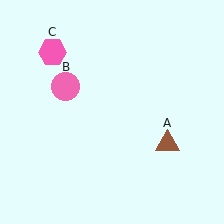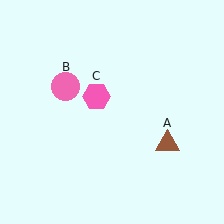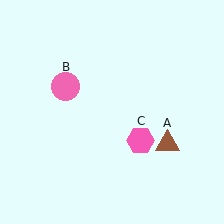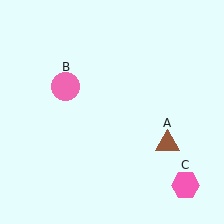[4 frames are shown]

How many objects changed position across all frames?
1 object changed position: pink hexagon (object C).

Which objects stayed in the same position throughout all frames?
Brown triangle (object A) and pink circle (object B) remained stationary.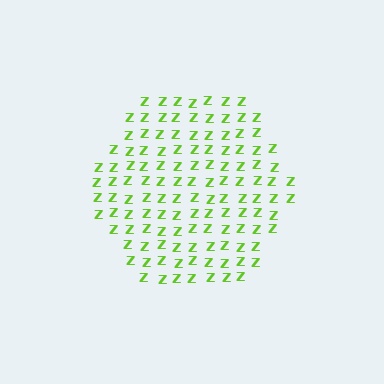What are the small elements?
The small elements are letter Z's.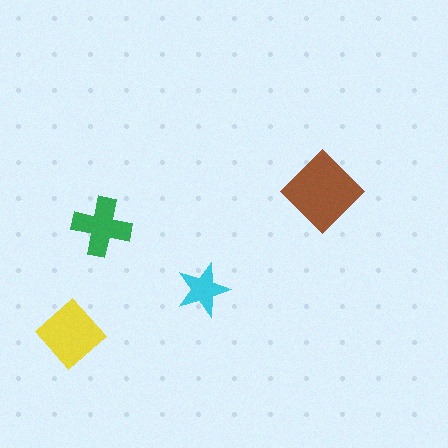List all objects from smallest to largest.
The cyan star, the green cross, the yellow diamond, the brown diamond.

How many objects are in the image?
There are 4 objects in the image.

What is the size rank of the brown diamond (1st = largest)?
1st.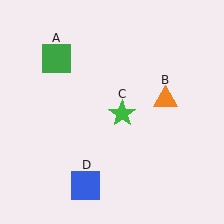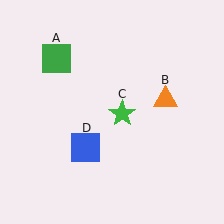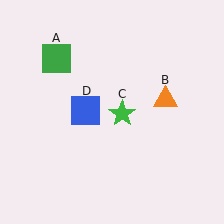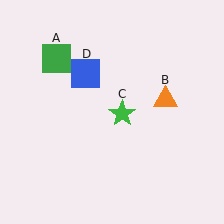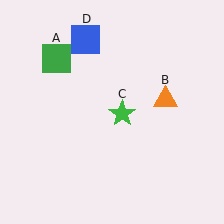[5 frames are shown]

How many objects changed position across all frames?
1 object changed position: blue square (object D).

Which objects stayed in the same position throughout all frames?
Green square (object A) and orange triangle (object B) and green star (object C) remained stationary.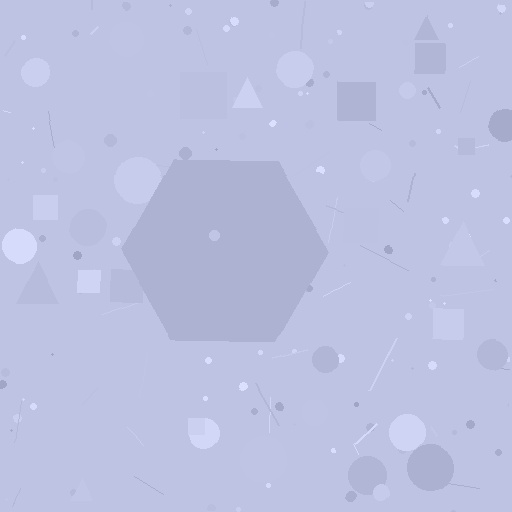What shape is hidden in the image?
A hexagon is hidden in the image.